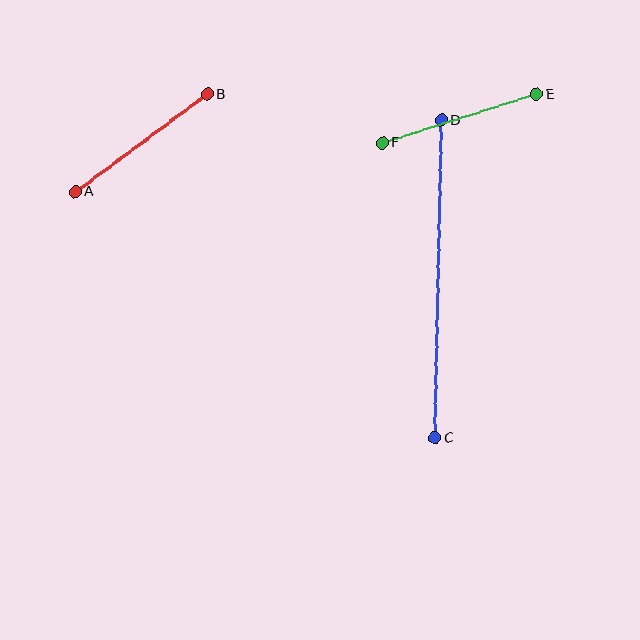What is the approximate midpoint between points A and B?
The midpoint is at approximately (142, 143) pixels.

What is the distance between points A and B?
The distance is approximately 164 pixels.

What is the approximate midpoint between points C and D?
The midpoint is at approximately (438, 279) pixels.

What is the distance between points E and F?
The distance is approximately 162 pixels.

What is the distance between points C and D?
The distance is approximately 318 pixels.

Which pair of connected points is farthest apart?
Points C and D are farthest apart.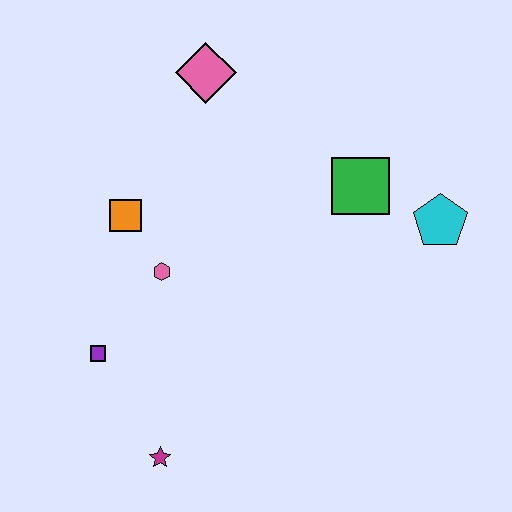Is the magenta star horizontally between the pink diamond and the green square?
No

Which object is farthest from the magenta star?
The pink diamond is farthest from the magenta star.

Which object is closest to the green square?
The cyan pentagon is closest to the green square.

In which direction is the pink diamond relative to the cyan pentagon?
The pink diamond is to the left of the cyan pentagon.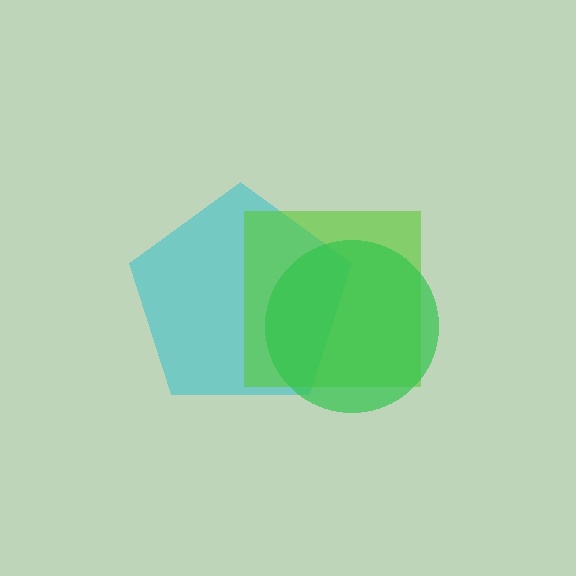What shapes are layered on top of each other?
The layered shapes are: a cyan pentagon, a lime square, a green circle.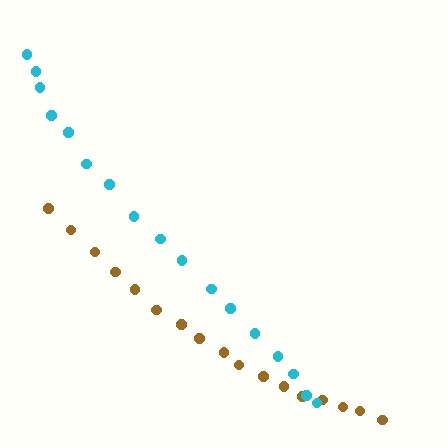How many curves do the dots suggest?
There are 2 distinct paths.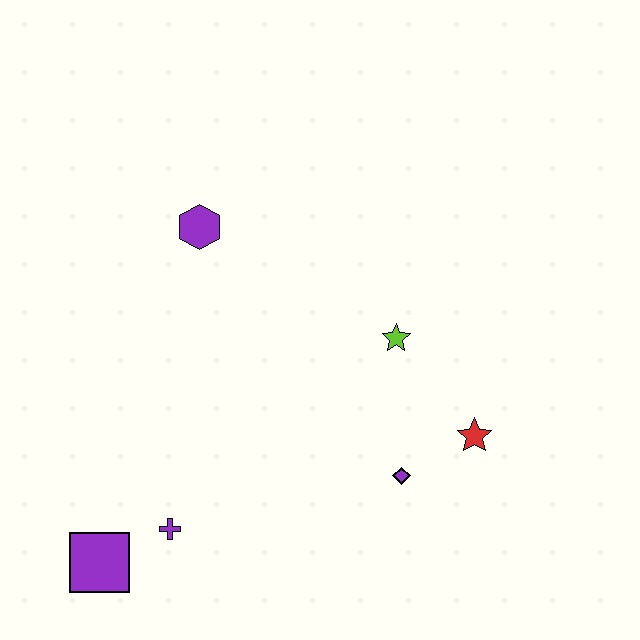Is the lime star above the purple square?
Yes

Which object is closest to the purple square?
The purple cross is closest to the purple square.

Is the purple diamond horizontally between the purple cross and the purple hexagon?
No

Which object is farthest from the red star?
The purple square is farthest from the red star.